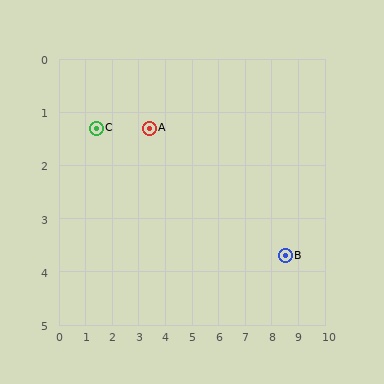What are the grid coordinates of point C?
Point C is at approximately (1.4, 1.3).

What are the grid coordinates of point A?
Point A is at approximately (3.4, 1.3).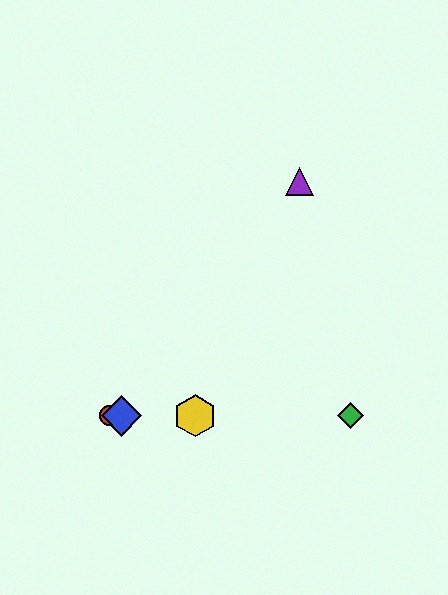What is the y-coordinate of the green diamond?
The green diamond is at y≈416.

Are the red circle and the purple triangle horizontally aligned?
No, the red circle is at y≈416 and the purple triangle is at y≈182.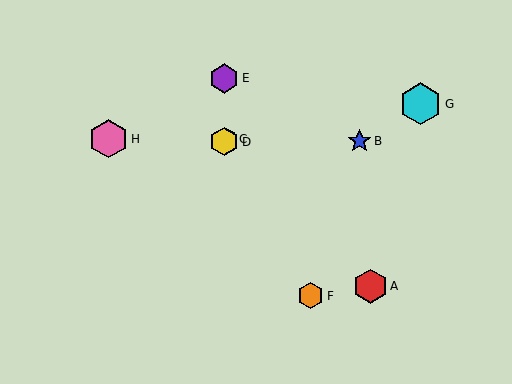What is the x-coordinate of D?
Object D is at x≈224.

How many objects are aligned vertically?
3 objects (C, D, E) are aligned vertically.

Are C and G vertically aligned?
No, C is at x≈224 and G is at x≈421.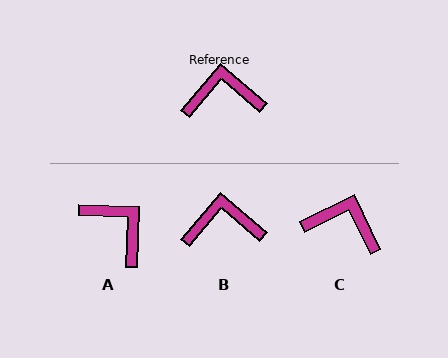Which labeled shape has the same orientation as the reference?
B.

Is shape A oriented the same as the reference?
No, it is off by about 51 degrees.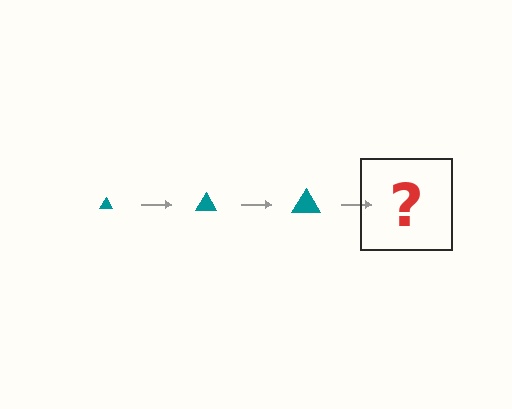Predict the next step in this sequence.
The next step is a teal triangle, larger than the previous one.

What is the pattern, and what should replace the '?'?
The pattern is that the triangle gets progressively larger each step. The '?' should be a teal triangle, larger than the previous one.